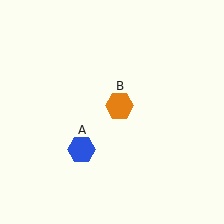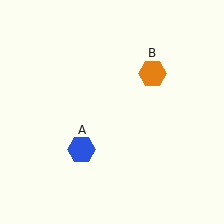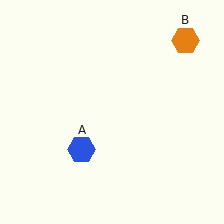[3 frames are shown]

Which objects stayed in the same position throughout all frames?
Blue hexagon (object A) remained stationary.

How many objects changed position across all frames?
1 object changed position: orange hexagon (object B).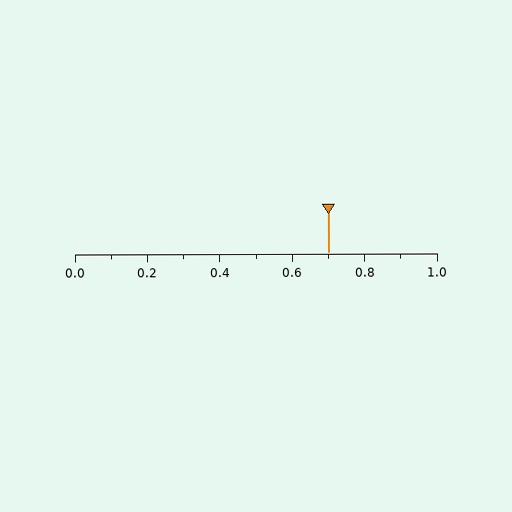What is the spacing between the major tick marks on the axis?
The major ticks are spaced 0.2 apart.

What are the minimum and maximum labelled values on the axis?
The axis runs from 0.0 to 1.0.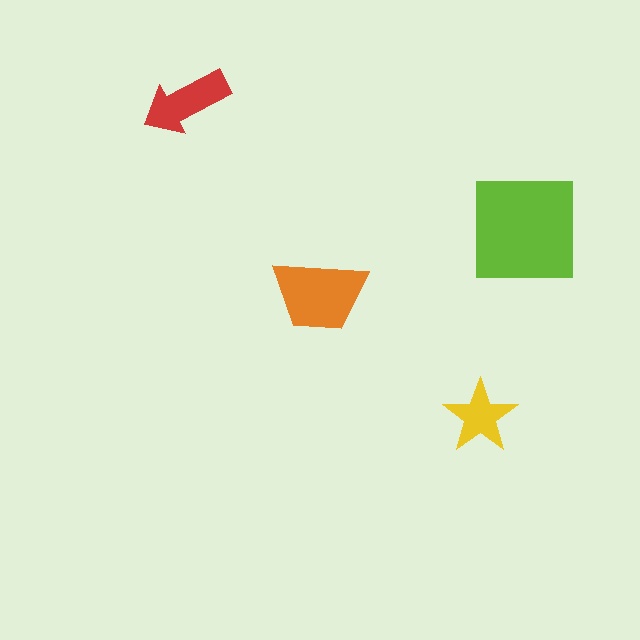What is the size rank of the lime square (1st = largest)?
1st.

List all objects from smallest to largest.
The yellow star, the red arrow, the orange trapezoid, the lime square.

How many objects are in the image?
There are 4 objects in the image.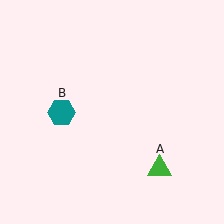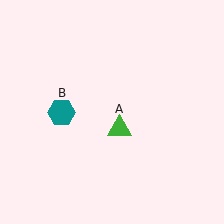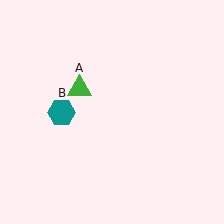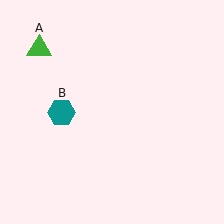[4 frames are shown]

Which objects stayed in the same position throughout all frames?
Teal hexagon (object B) remained stationary.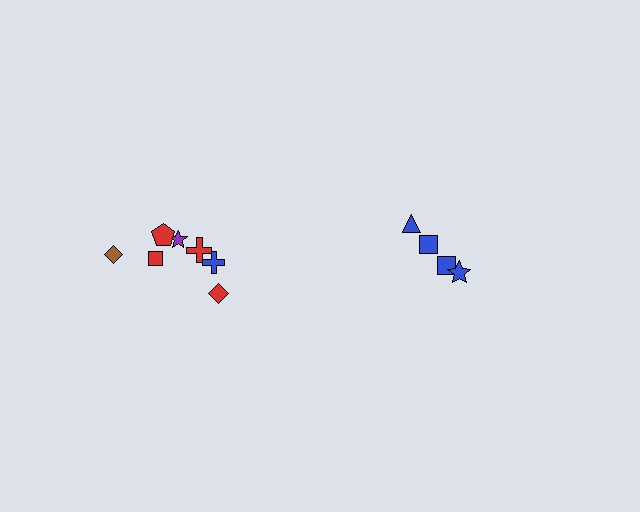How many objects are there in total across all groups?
There are 11 objects.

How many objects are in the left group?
There are 7 objects.